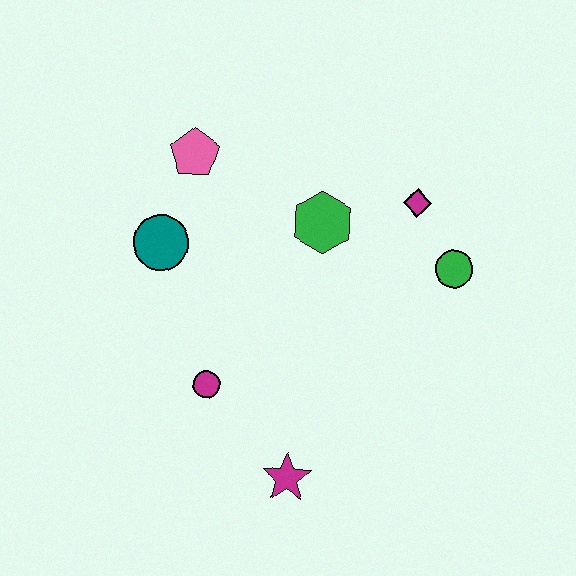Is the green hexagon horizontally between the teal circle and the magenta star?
No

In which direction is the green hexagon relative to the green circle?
The green hexagon is to the left of the green circle.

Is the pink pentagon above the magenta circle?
Yes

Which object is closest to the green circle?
The magenta diamond is closest to the green circle.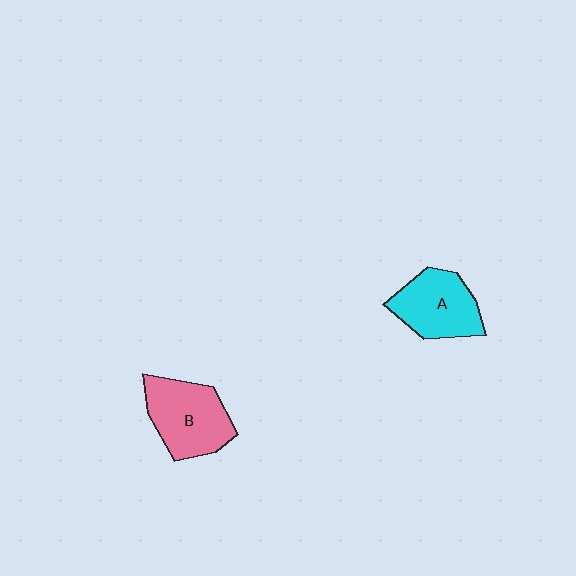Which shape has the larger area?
Shape B (pink).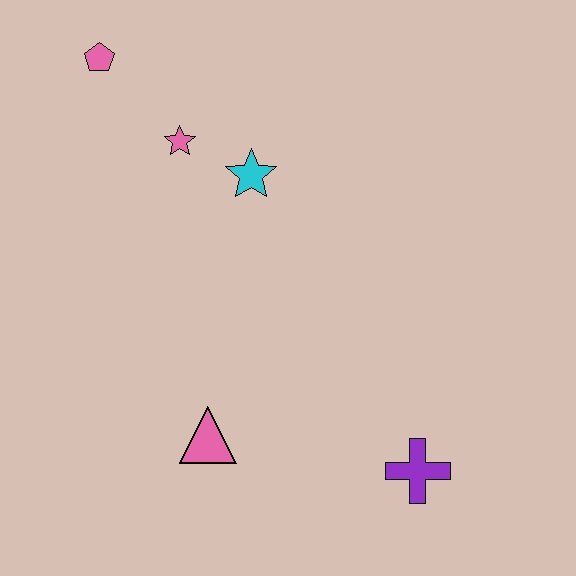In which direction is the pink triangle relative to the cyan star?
The pink triangle is below the cyan star.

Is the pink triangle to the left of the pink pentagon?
No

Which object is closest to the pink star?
The cyan star is closest to the pink star.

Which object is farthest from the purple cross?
The pink pentagon is farthest from the purple cross.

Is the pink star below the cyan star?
No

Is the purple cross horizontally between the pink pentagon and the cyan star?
No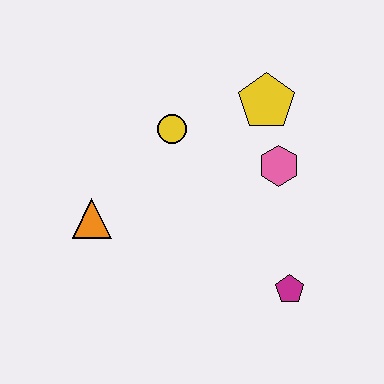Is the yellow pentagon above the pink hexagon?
Yes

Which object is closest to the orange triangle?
The yellow circle is closest to the orange triangle.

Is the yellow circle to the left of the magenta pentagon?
Yes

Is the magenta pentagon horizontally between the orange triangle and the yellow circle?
No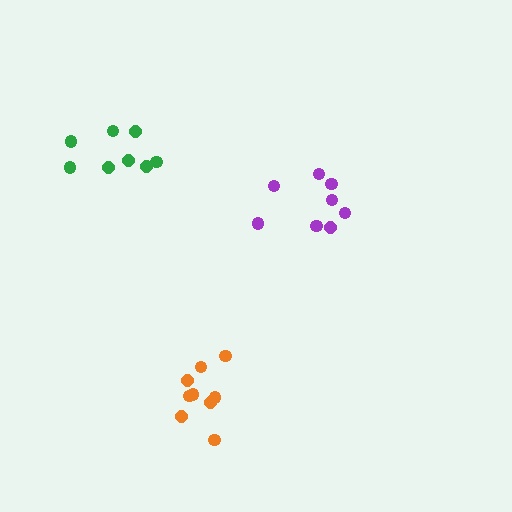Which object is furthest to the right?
The purple cluster is rightmost.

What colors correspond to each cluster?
The clusters are colored: orange, purple, green.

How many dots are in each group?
Group 1: 9 dots, Group 2: 8 dots, Group 3: 8 dots (25 total).